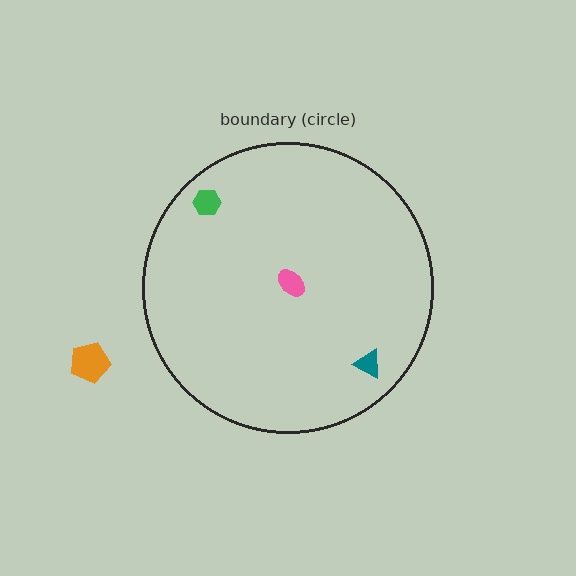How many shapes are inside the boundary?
3 inside, 1 outside.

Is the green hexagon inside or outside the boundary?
Inside.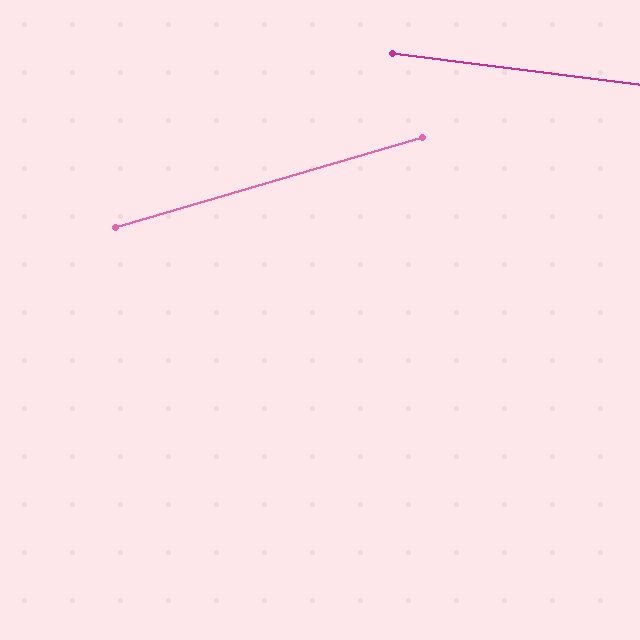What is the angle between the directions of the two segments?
Approximately 24 degrees.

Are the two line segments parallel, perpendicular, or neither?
Neither parallel nor perpendicular — they differ by about 24°.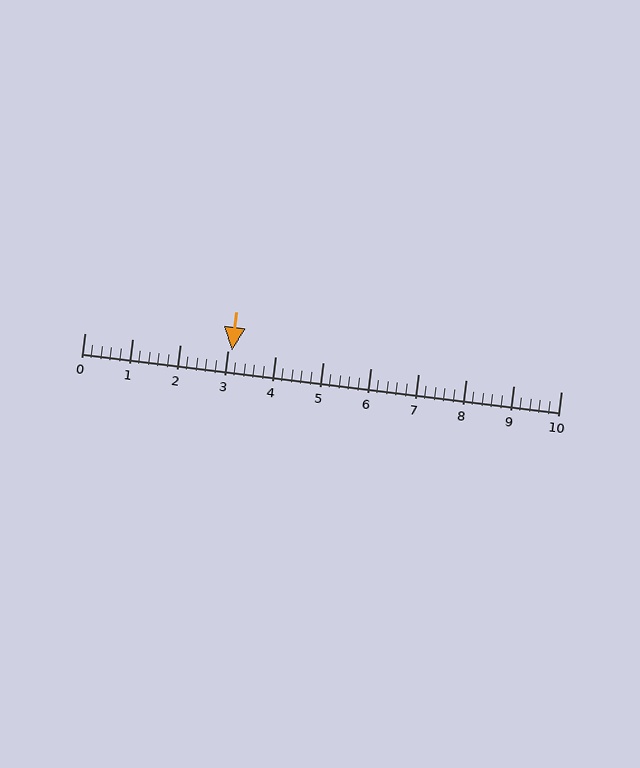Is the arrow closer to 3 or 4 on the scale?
The arrow is closer to 3.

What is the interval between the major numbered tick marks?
The major tick marks are spaced 1 units apart.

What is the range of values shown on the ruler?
The ruler shows values from 0 to 10.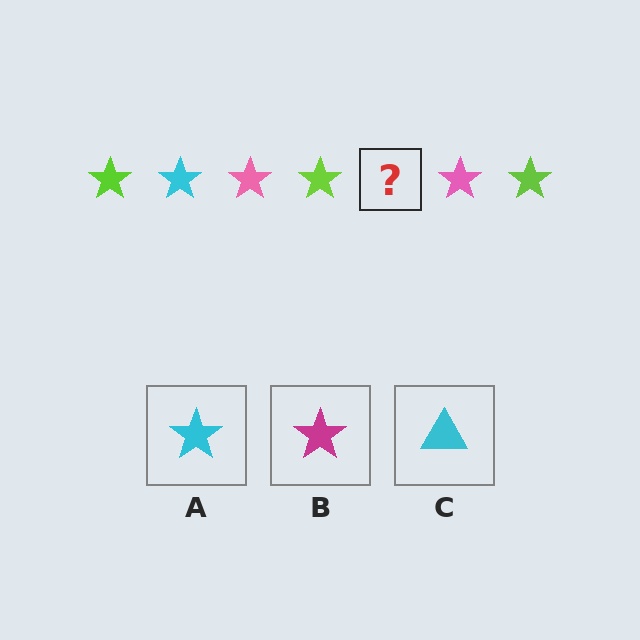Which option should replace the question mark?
Option A.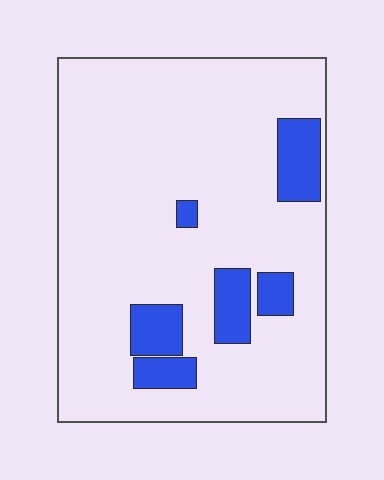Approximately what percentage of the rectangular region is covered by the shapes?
Approximately 15%.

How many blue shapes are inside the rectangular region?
6.